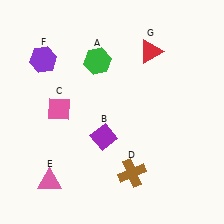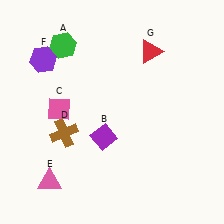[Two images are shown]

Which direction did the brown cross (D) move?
The brown cross (D) moved left.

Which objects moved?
The objects that moved are: the green hexagon (A), the brown cross (D).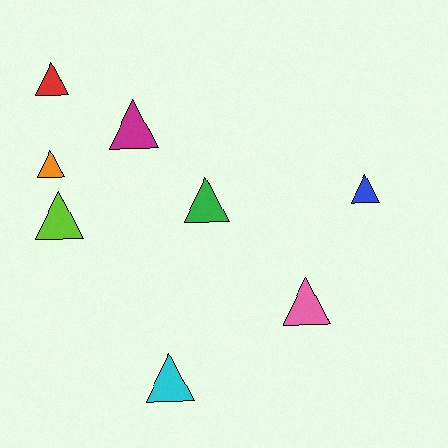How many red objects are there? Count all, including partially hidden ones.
There is 1 red object.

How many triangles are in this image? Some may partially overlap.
There are 8 triangles.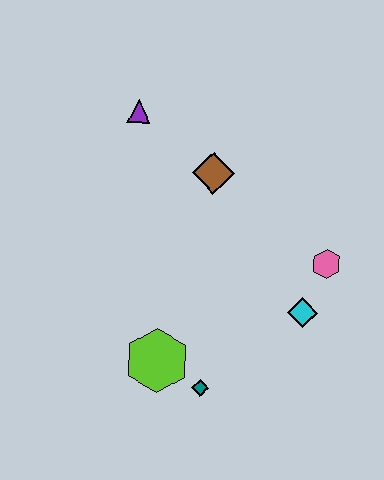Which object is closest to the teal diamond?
The lime hexagon is closest to the teal diamond.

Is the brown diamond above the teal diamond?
Yes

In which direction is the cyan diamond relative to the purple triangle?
The cyan diamond is below the purple triangle.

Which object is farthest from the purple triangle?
The teal diamond is farthest from the purple triangle.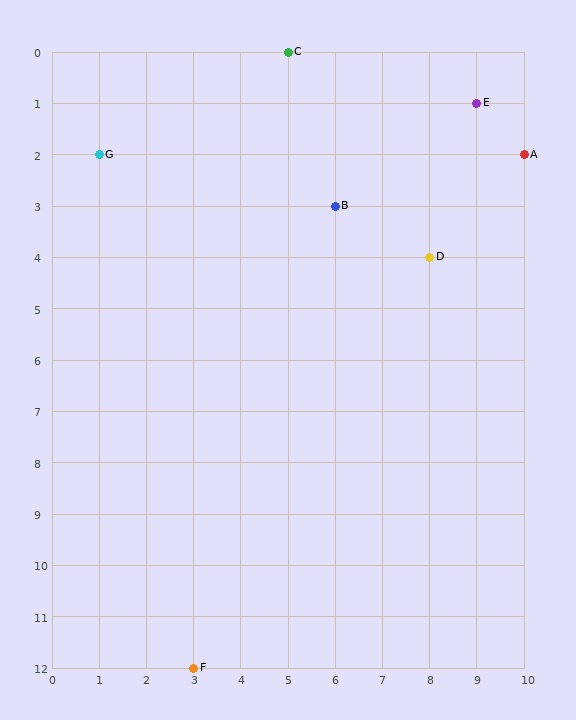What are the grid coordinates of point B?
Point B is at grid coordinates (6, 3).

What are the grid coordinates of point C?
Point C is at grid coordinates (5, 0).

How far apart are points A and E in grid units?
Points A and E are 1 column and 1 row apart (about 1.4 grid units diagonally).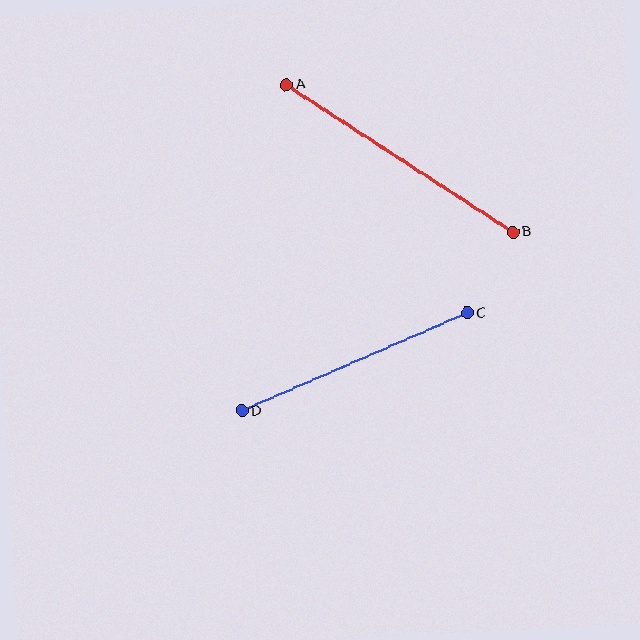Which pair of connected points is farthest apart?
Points A and B are farthest apart.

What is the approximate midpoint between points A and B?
The midpoint is at approximately (400, 159) pixels.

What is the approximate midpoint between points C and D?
The midpoint is at approximately (355, 362) pixels.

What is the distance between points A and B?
The distance is approximately 270 pixels.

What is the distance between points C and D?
The distance is approximately 245 pixels.